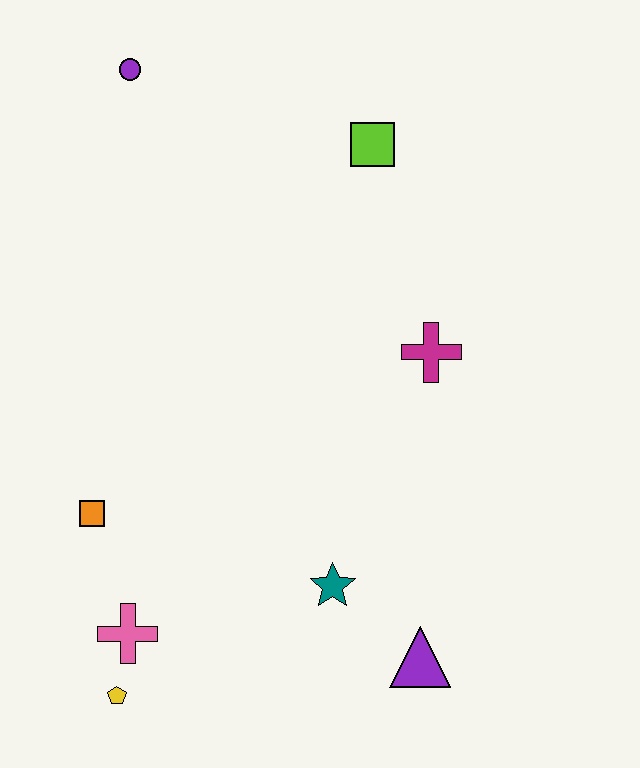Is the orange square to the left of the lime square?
Yes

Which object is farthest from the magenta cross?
The yellow pentagon is farthest from the magenta cross.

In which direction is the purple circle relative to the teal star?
The purple circle is above the teal star.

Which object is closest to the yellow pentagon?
The pink cross is closest to the yellow pentagon.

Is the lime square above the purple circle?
No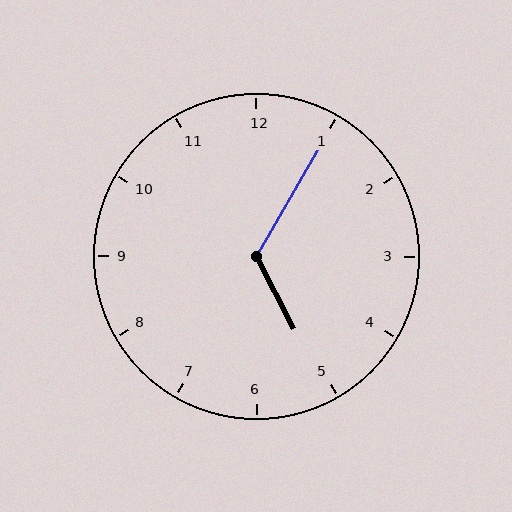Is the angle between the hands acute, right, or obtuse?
It is obtuse.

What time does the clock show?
5:05.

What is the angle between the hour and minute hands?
Approximately 122 degrees.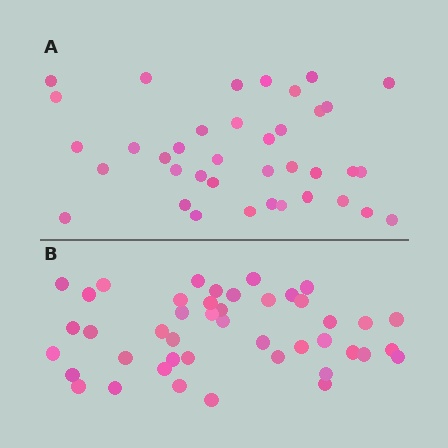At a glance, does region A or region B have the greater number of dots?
Region B (the bottom region) has more dots.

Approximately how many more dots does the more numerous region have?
Region B has about 6 more dots than region A.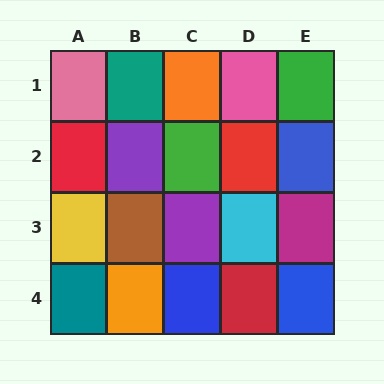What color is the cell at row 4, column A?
Teal.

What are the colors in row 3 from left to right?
Yellow, brown, purple, cyan, magenta.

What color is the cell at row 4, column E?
Blue.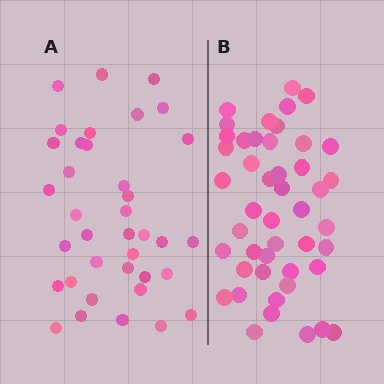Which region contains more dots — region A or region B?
Region B (the right region) has more dots.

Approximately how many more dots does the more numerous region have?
Region B has roughly 8 or so more dots than region A.